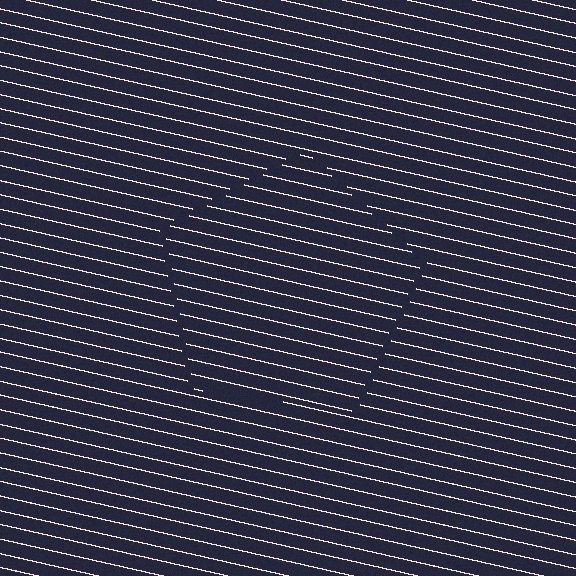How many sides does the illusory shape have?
5 sides — the line-ends trace a pentagon.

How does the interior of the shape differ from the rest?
The interior of the shape contains the same grating, shifted by half a period — the contour is defined by the phase discontinuity where line-ends from the inner and outer gratings abut.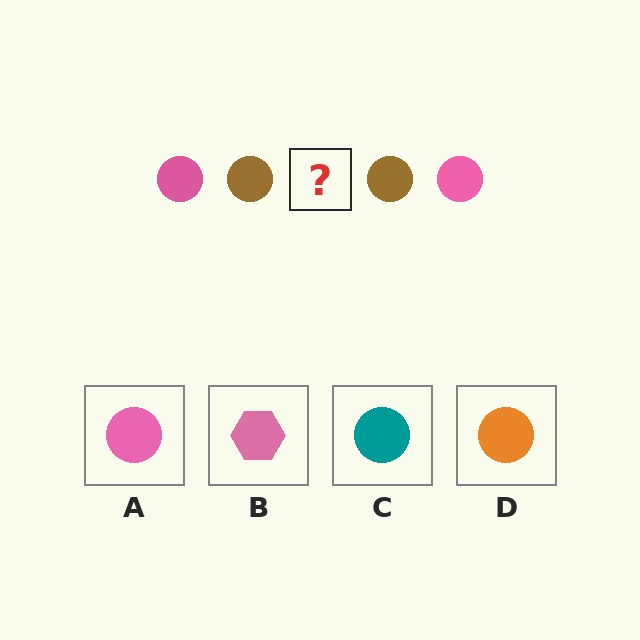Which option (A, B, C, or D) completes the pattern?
A.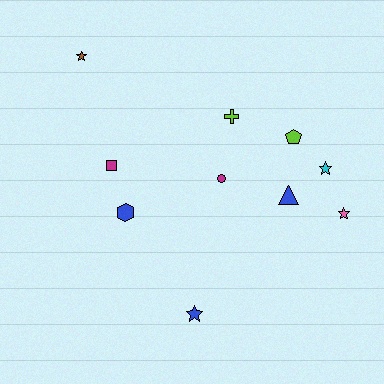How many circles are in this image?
There is 1 circle.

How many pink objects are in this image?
There is 1 pink object.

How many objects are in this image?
There are 10 objects.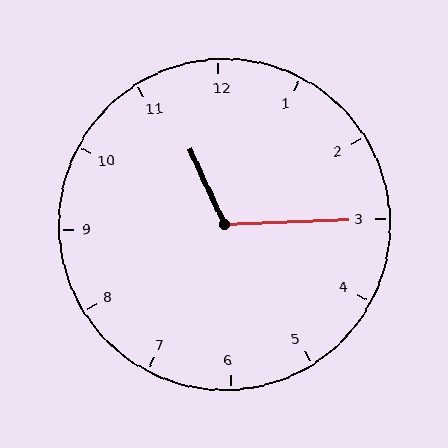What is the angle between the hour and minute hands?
Approximately 112 degrees.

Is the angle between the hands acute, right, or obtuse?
It is obtuse.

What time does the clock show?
11:15.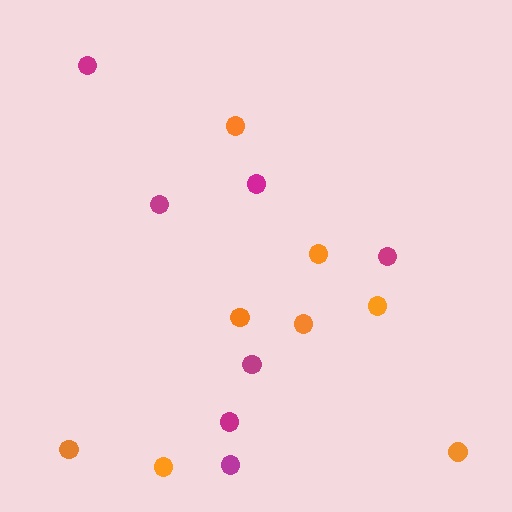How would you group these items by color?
There are 2 groups: one group of orange circles (8) and one group of magenta circles (7).